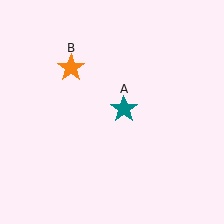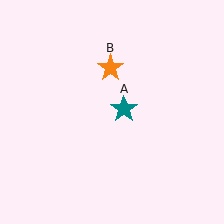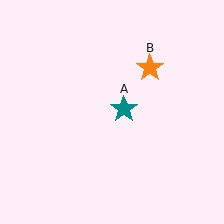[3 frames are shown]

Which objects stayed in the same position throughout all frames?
Teal star (object A) remained stationary.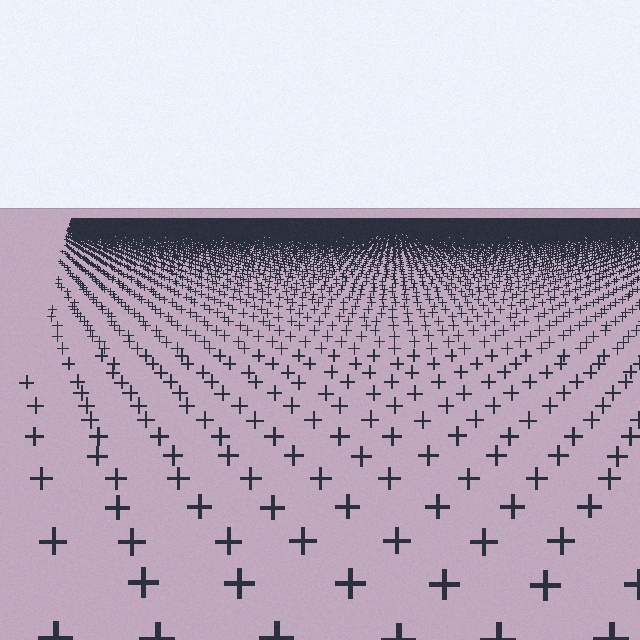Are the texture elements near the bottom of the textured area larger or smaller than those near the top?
Larger. Near the bottom, elements are closer to the viewer and appear at a bigger on-screen size.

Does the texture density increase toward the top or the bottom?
Density increases toward the top.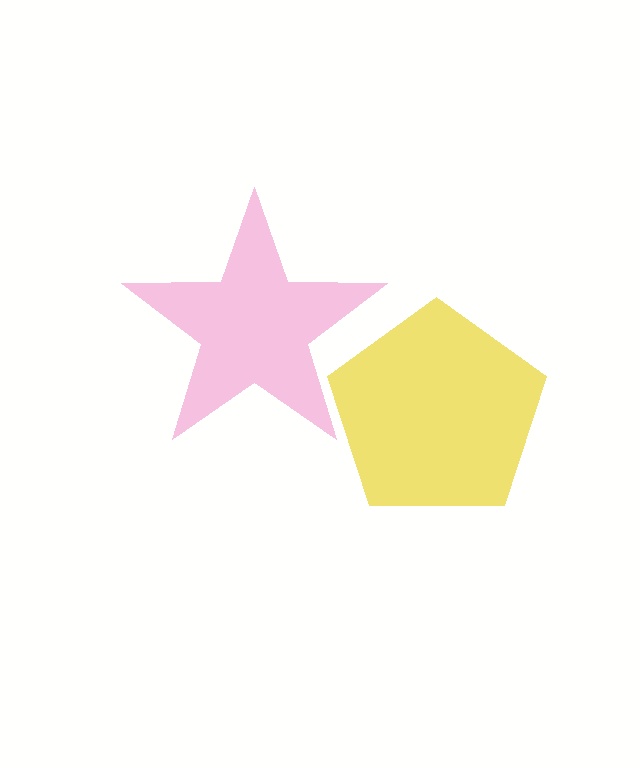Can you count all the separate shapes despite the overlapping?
Yes, there are 2 separate shapes.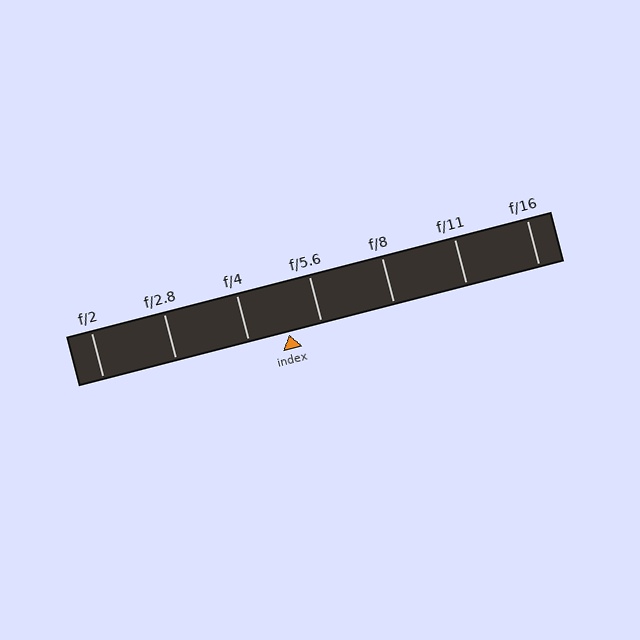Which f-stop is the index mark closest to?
The index mark is closest to f/5.6.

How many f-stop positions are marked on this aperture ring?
There are 7 f-stop positions marked.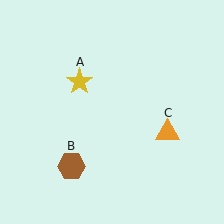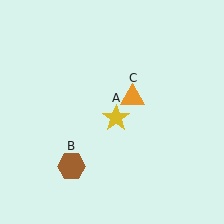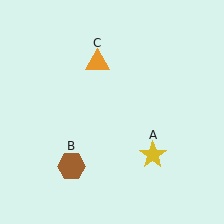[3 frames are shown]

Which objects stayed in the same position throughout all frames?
Brown hexagon (object B) remained stationary.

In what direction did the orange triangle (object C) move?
The orange triangle (object C) moved up and to the left.